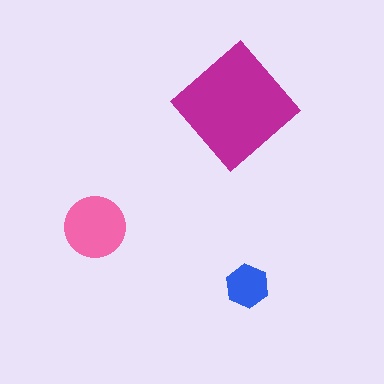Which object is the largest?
The magenta diamond.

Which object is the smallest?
The blue hexagon.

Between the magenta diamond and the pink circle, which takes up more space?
The magenta diamond.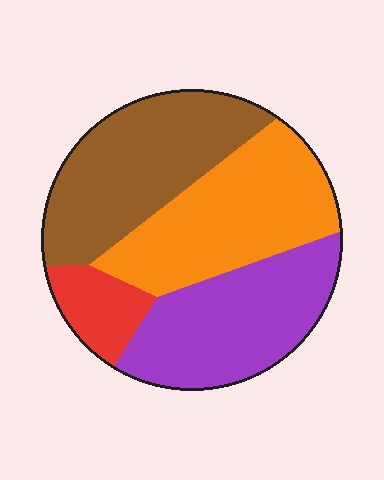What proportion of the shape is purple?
Purple covers roughly 30% of the shape.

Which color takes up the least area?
Red, at roughly 10%.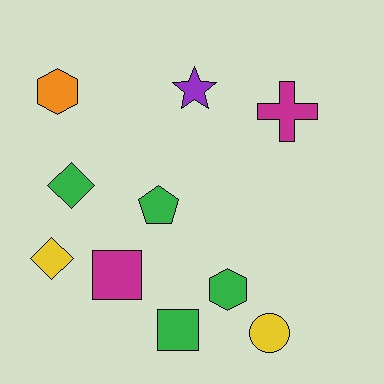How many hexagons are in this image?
There are 2 hexagons.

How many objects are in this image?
There are 10 objects.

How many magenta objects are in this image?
There are 2 magenta objects.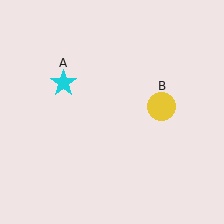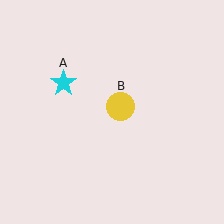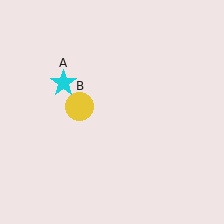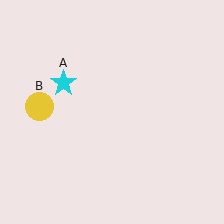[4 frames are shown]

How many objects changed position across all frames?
1 object changed position: yellow circle (object B).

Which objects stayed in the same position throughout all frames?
Cyan star (object A) remained stationary.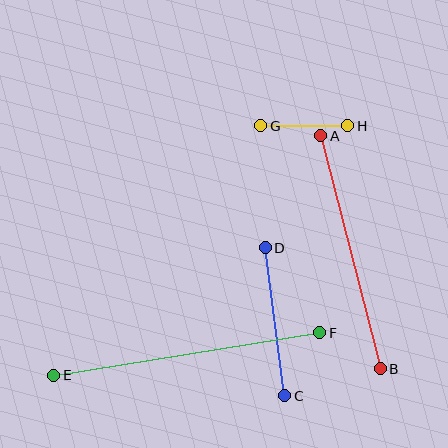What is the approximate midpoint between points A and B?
The midpoint is at approximately (350, 252) pixels.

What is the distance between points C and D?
The distance is approximately 149 pixels.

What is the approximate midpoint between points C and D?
The midpoint is at approximately (275, 322) pixels.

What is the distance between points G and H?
The distance is approximately 87 pixels.